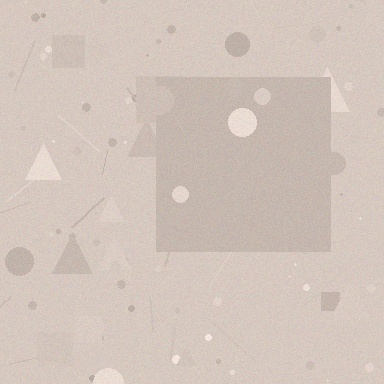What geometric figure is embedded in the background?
A square is embedded in the background.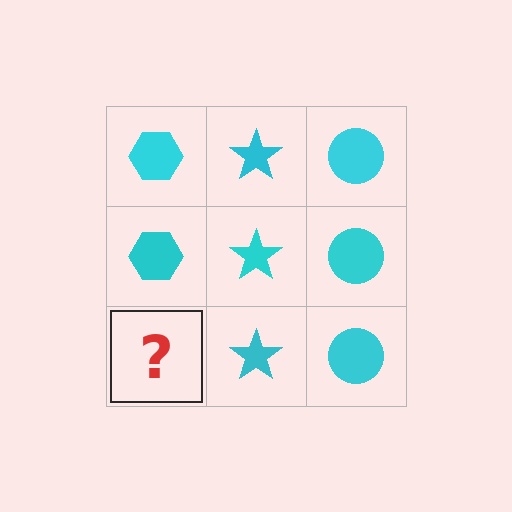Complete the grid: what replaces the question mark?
The question mark should be replaced with a cyan hexagon.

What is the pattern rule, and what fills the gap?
The rule is that each column has a consistent shape. The gap should be filled with a cyan hexagon.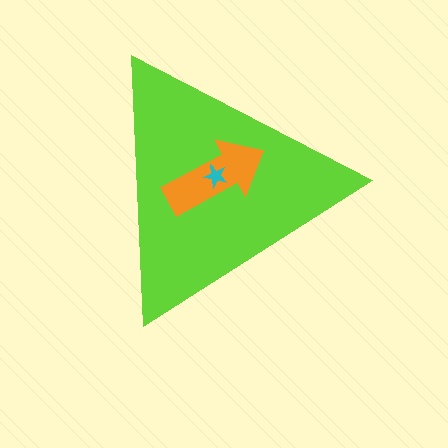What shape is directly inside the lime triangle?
The orange arrow.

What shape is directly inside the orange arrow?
The cyan star.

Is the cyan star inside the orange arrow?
Yes.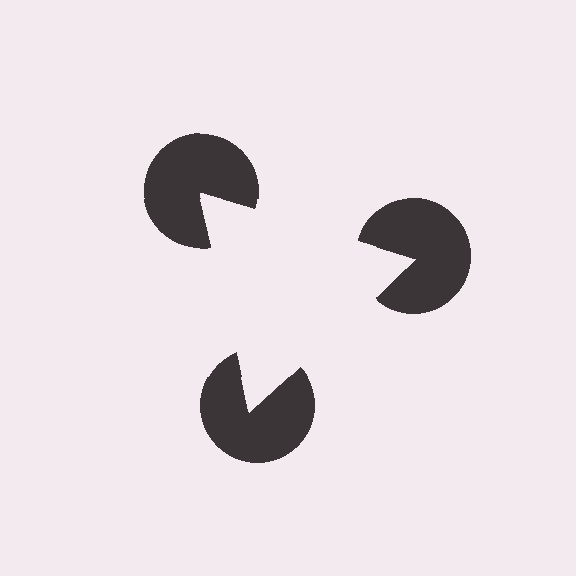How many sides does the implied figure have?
3 sides.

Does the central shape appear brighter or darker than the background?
It typically appears slightly brighter than the background, even though no actual brightness change is drawn.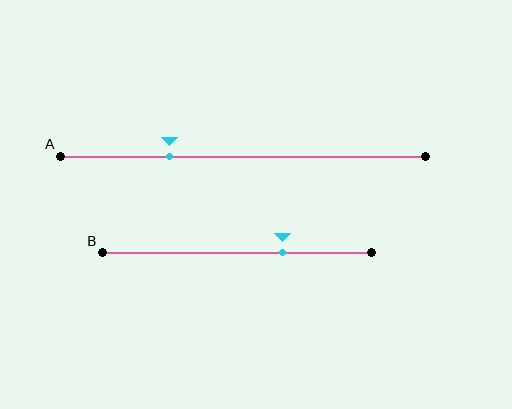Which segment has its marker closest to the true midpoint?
Segment B has its marker closest to the true midpoint.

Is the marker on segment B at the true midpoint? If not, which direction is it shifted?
No, the marker on segment B is shifted to the right by about 17% of the segment length.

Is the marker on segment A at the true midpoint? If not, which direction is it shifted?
No, the marker on segment A is shifted to the left by about 20% of the segment length.